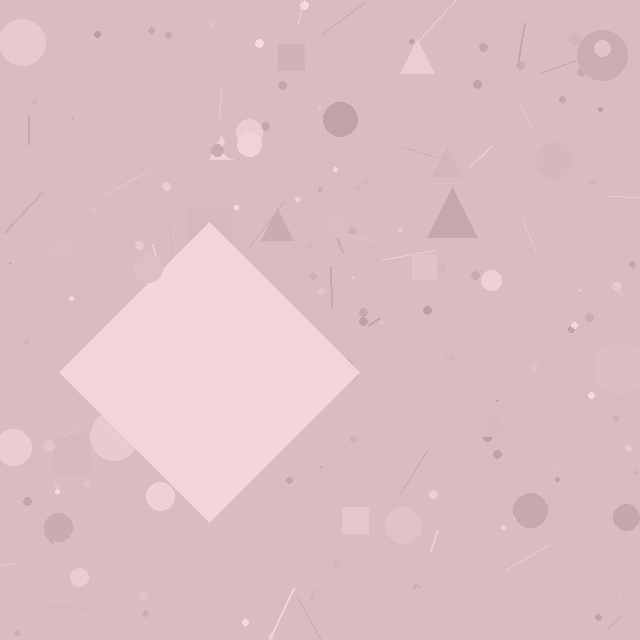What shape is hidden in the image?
A diamond is hidden in the image.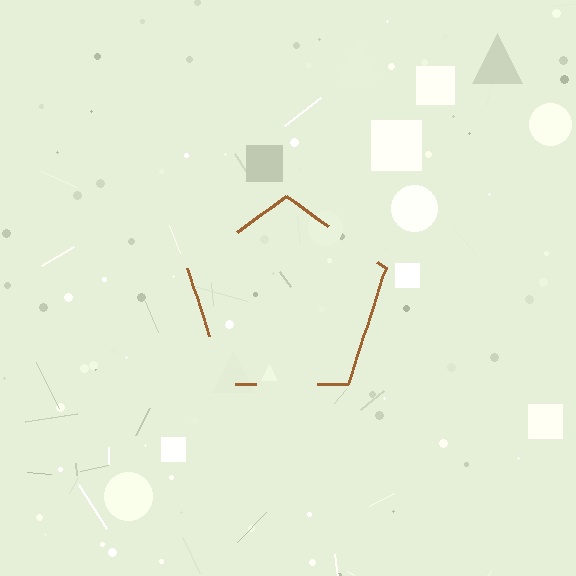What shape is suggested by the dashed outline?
The dashed outline suggests a pentagon.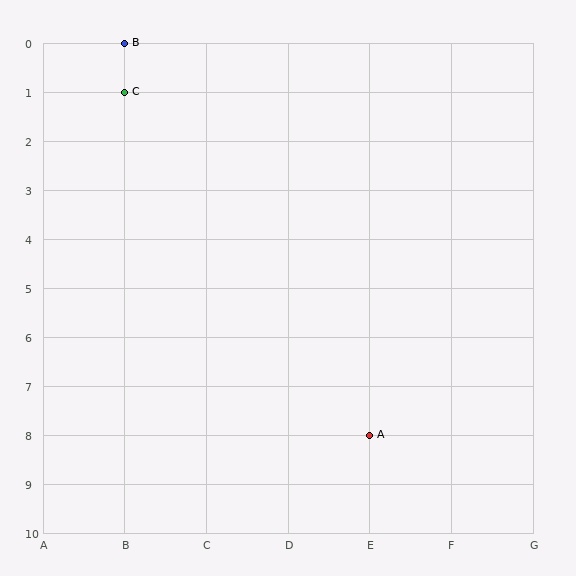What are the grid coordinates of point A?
Point A is at grid coordinates (E, 8).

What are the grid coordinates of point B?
Point B is at grid coordinates (B, 0).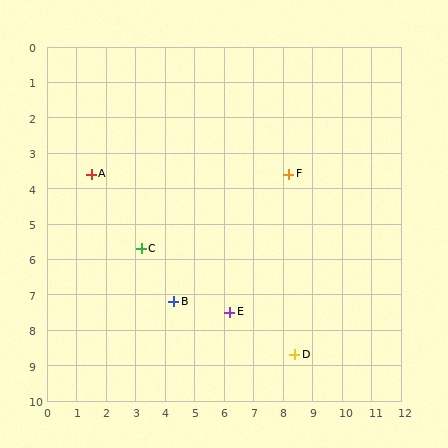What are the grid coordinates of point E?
Point E is at approximately (6.2, 7.5).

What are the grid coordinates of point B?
Point B is at approximately (4.3, 7.2).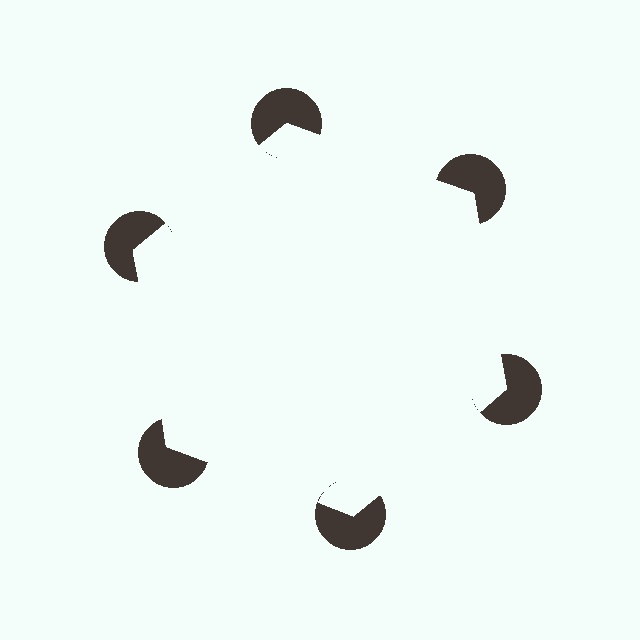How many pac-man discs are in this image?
There are 6 — one at each vertex of the illusory hexagon.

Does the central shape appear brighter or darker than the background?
It typically appears slightly brighter than the background, even though no actual brightness change is drawn.